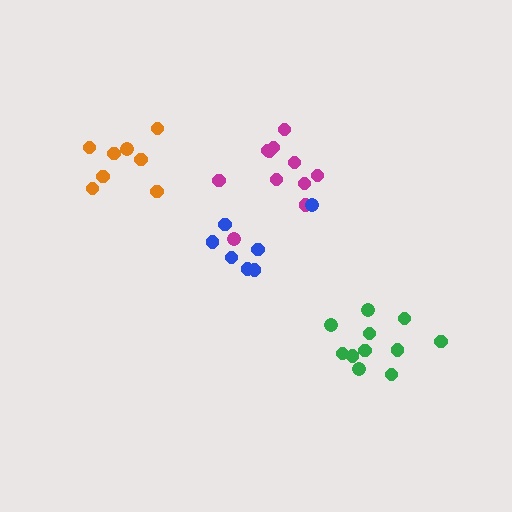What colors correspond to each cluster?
The clusters are colored: magenta, blue, green, orange.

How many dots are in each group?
Group 1: 11 dots, Group 2: 7 dots, Group 3: 11 dots, Group 4: 8 dots (37 total).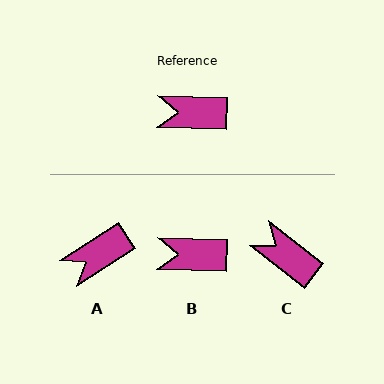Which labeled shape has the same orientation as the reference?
B.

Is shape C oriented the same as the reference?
No, it is off by about 37 degrees.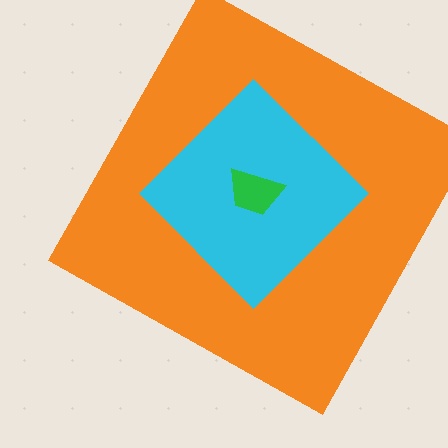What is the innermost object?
The green trapezoid.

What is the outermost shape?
The orange square.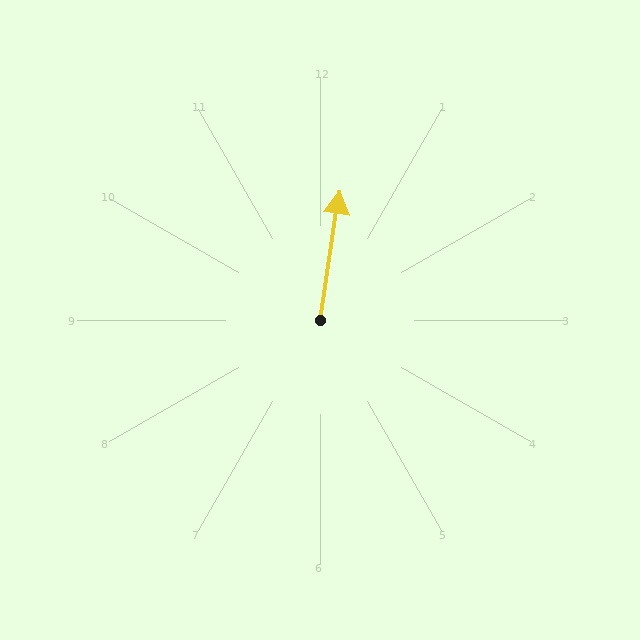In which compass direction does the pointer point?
North.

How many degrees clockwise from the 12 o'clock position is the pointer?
Approximately 9 degrees.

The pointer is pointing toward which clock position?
Roughly 12 o'clock.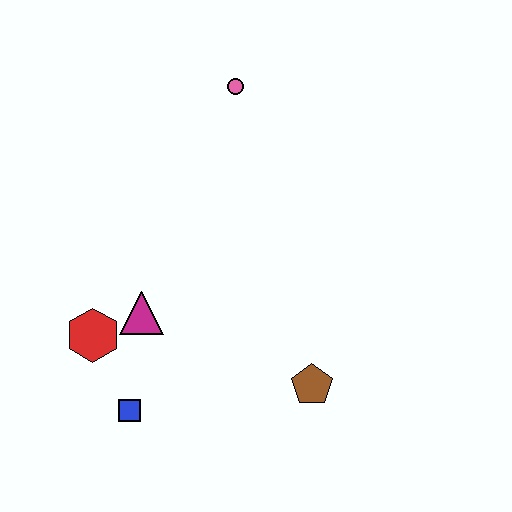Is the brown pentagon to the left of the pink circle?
No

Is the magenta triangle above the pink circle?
No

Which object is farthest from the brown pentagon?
The pink circle is farthest from the brown pentagon.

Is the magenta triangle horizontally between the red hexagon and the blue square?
No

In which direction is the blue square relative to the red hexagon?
The blue square is below the red hexagon.